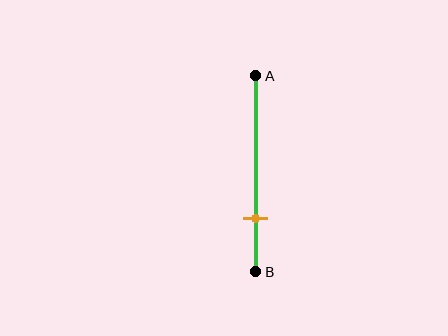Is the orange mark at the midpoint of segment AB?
No, the mark is at about 75% from A, not at the 50% midpoint.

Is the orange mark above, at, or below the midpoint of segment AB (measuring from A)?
The orange mark is below the midpoint of segment AB.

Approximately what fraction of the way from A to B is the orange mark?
The orange mark is approximately 75% of the way from A to B.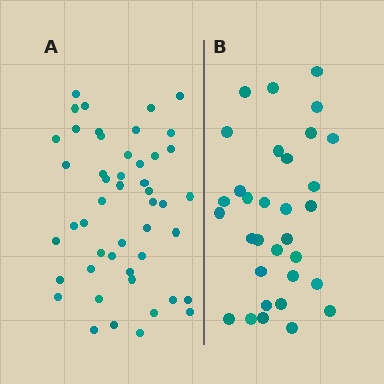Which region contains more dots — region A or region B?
Region A (the left region) has more dots.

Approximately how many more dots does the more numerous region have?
Region A has approximately 15 more dots than region B.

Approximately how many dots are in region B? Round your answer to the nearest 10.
About 30 dots. (The exact count is 32, which rounds to 30.)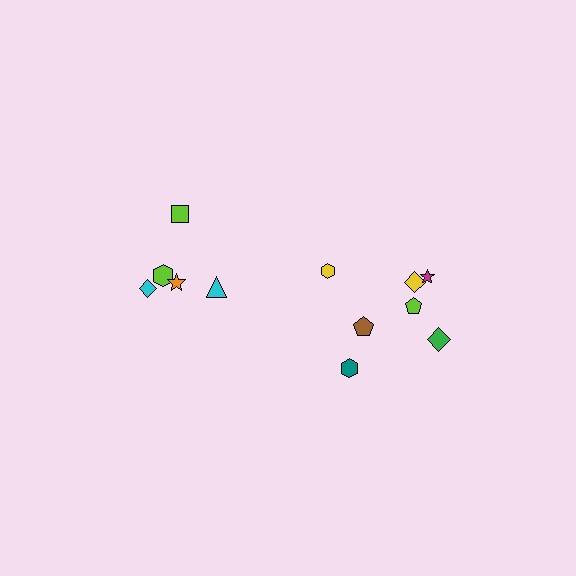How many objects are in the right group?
There are 7 objects.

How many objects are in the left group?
There are 5 objects.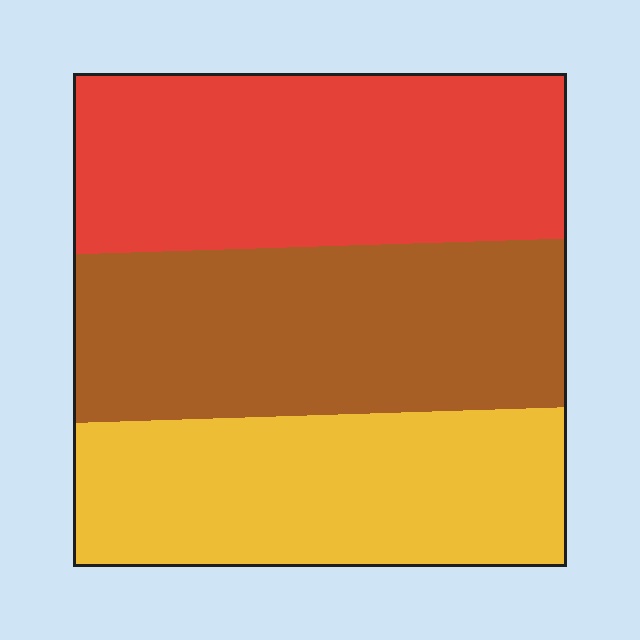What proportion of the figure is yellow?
Yellow takes up between a sixth and a third of the figure.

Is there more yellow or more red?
Red.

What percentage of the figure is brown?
Brown takes up about one third (1/3) of the figure.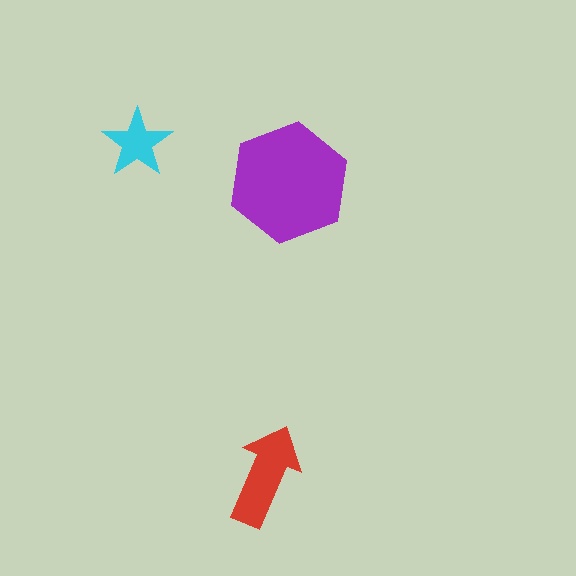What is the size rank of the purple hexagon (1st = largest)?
1st.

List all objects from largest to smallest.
The purple hexagon, the red arrow, the cyan star.